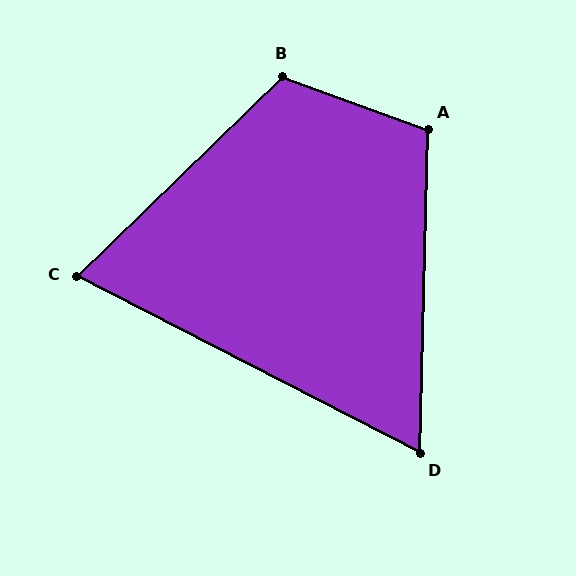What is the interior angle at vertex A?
Approximately 109 degrees (obtuse).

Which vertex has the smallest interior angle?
D, at approximately 64 degrees.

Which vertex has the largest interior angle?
B, at approximately 116 degrees.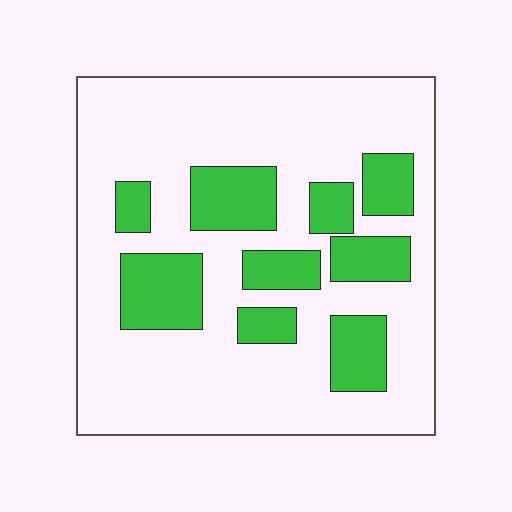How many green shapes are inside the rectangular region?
9.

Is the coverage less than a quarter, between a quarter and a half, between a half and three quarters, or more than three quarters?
Between a quarter and a half.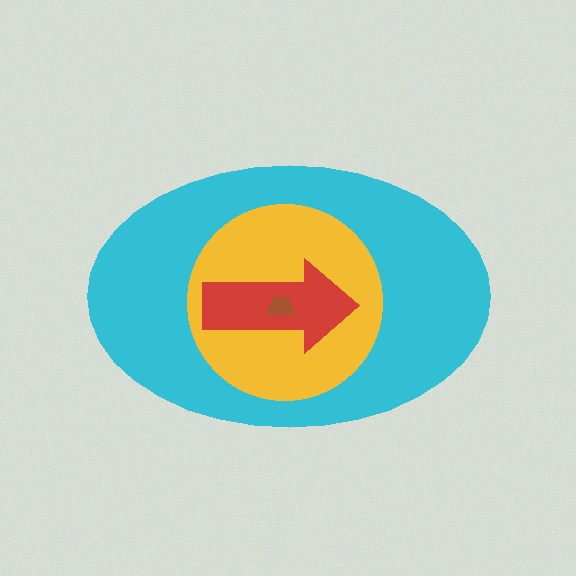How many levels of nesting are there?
4.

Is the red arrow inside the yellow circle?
Yes.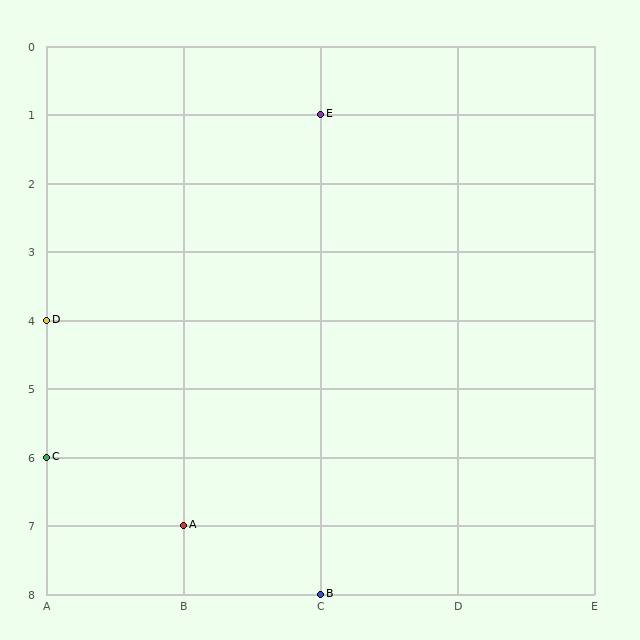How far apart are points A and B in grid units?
Points A and B are 1 column and 1 row apart (about 1.4 grid units diagonally).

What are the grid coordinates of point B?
Point B is at grid coordinates (C, 8).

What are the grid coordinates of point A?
Point A is at grid coordinates (B, 7).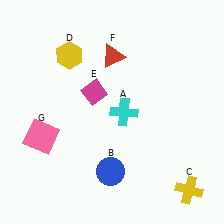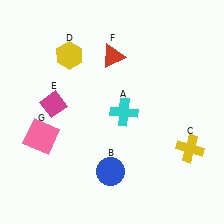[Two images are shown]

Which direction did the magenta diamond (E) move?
The magenta diamond (E) moved left.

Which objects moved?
The objects that moved are: the yellow cross (C), the magenta diamond (E).